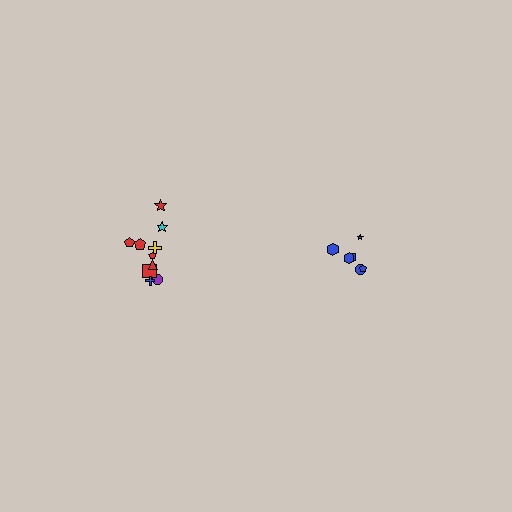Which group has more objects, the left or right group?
The left group.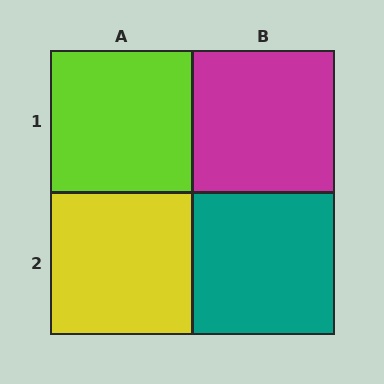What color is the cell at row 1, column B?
Magenta.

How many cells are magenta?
1 cell is magenta.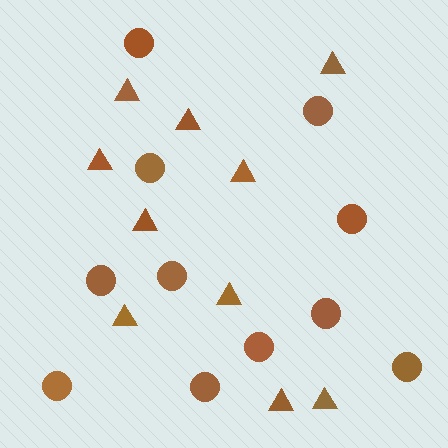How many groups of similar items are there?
There are 2 groups: one group of circles (11) and one group of triangles (10).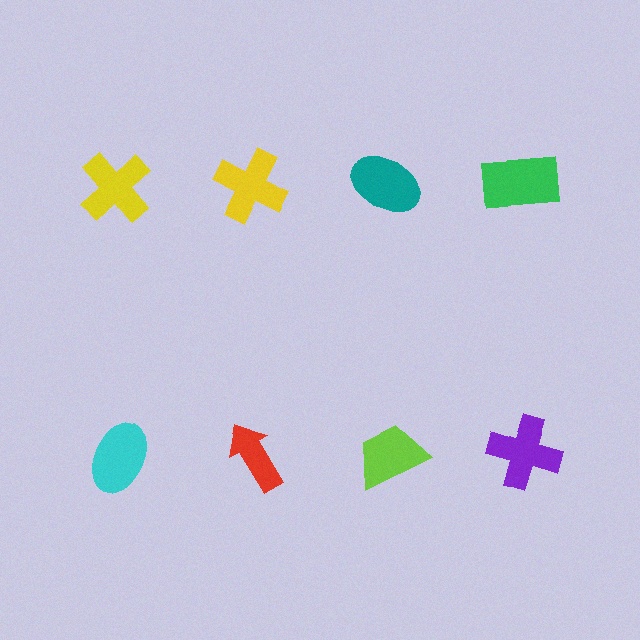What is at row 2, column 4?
A purple cross.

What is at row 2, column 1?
A cyan ellipse.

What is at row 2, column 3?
A lime trapezoid.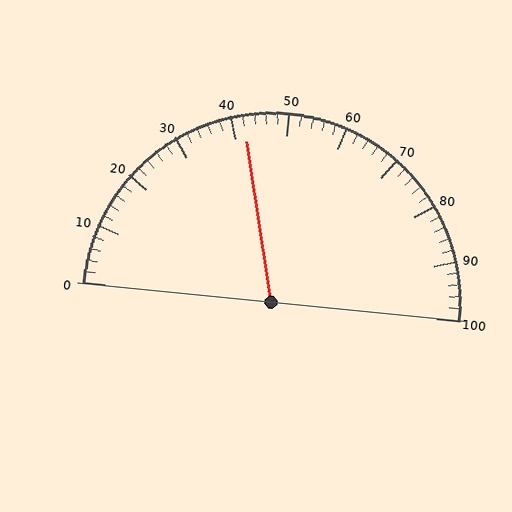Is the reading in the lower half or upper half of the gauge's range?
The reading is in the lower half of the range (0 to 100).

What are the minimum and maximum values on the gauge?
The gauge ranges from 0 to 100.